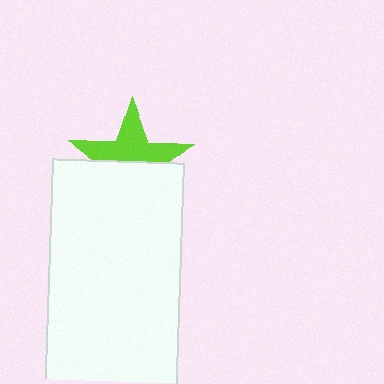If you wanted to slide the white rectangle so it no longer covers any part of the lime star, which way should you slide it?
Slide it down — that is the most direct way to separate the two shapes.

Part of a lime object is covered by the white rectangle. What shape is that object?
It is a star.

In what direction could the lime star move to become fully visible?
The lime star could move up. That would shift it out from behind the white rectangle entirely.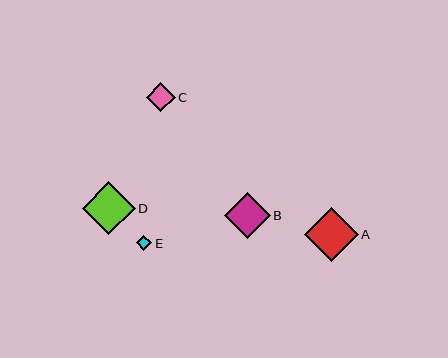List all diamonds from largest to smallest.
From largest to smallest: A, D, B, C, E.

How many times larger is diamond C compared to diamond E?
Diamond C is approximately 1.9 times the size of diamond E.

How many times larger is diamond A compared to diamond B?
Diamond A is approximately 1.2 times the size of diamond B.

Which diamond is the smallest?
Diamond E is the smallest with a size of approximately 15 pixels.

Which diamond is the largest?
Diamond A is the largest with a size of approximately 54 pixels.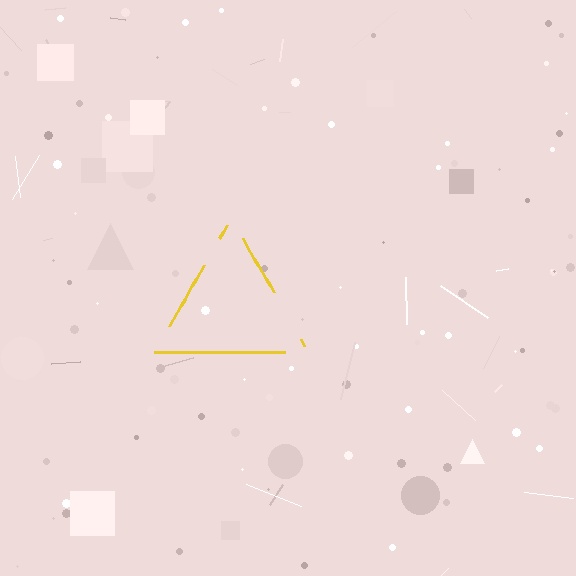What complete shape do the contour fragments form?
The contour fragments form a triangle.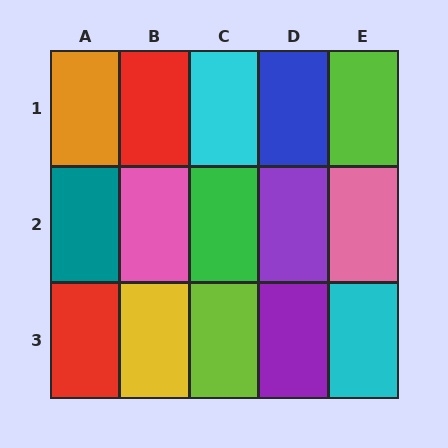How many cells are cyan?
2 cells are cyan.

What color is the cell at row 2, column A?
Teal.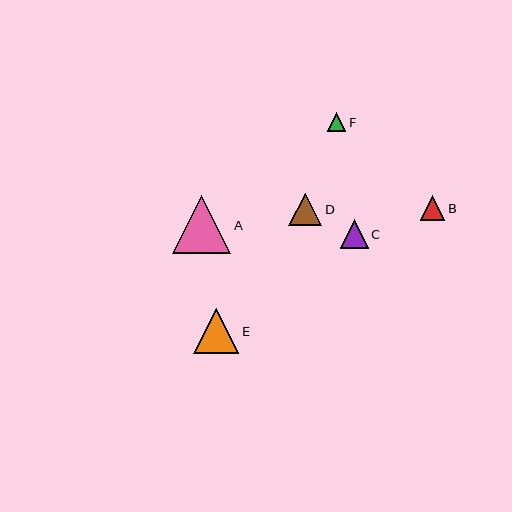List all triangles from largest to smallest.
From largest to smallest: A, E, D, C, B, F.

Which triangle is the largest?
Triangle A is the largest with a size of approximately 58 pixels.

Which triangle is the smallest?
Triangle F is the smallest with a size of approximately 18 pixels.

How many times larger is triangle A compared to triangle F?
Triangle A is approximately 3.1 times the size of triangle F.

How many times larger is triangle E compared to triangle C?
Triangle E is approximately 1.6 times the size of triangle C.